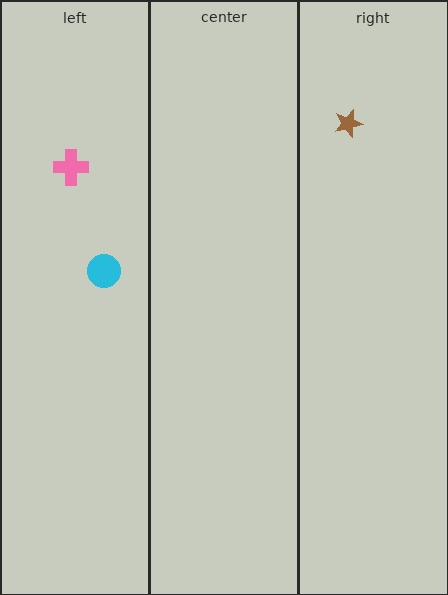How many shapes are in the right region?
1.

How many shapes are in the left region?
2.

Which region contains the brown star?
The right region.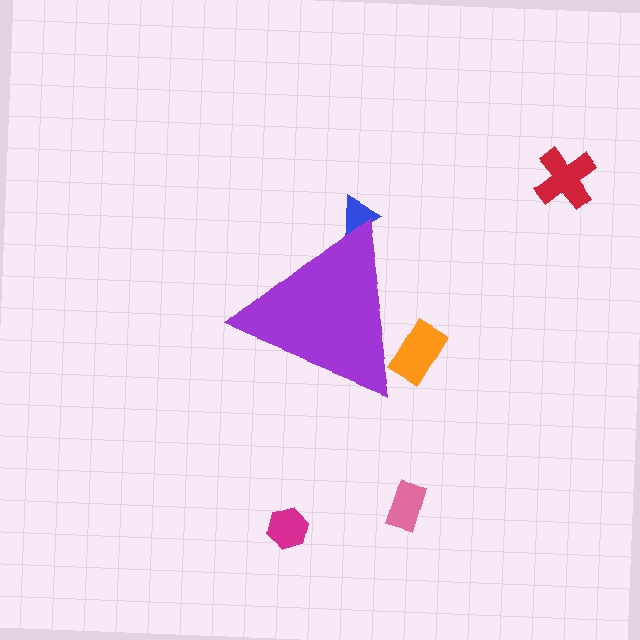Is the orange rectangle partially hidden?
Yes, the orange rectangle is partially hidden behind the purple triangle.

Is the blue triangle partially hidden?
Yes, the blue triangle is partially hidden behind the purple triangle.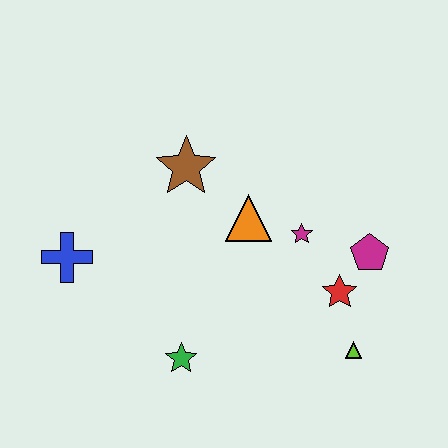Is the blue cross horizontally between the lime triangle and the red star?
No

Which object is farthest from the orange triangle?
The blue cross is farthest from the orange triangle.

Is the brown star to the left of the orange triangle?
Yes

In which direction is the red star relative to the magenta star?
The red star is below the magenta star.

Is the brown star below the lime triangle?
No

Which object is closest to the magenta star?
The orange triangle is closest to the magenta star.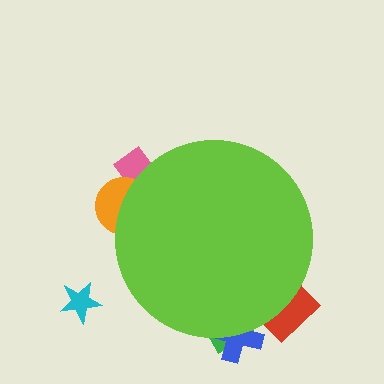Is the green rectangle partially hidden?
Yes, the green rectangle is partially hidden behind the lime circle.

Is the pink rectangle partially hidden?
Yes, the pink rectangle is partially hidden behind the lime circle.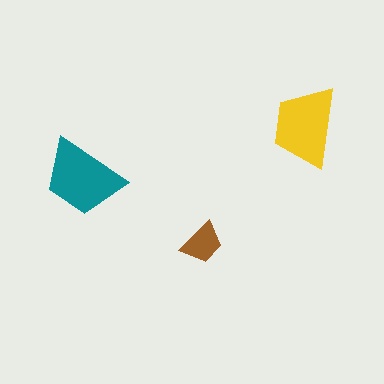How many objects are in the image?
There are 3 objects in the image.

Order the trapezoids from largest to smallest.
the teal one, the yellow one, the brown one.